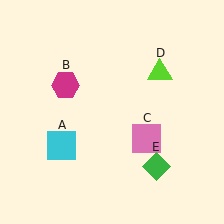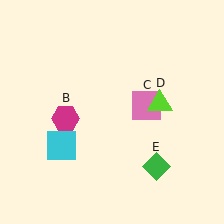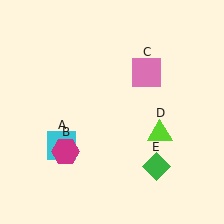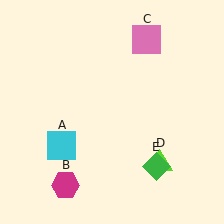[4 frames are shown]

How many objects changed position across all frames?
3 objects changed position: magenta hexagon (object B), pink square (object C), lime triangle (object D).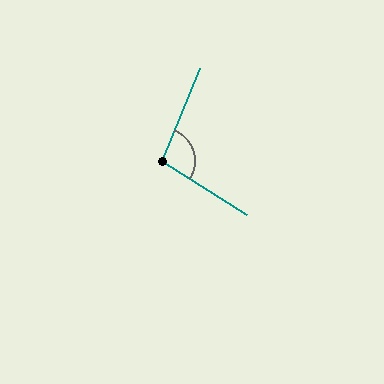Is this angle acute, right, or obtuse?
It is obtuse.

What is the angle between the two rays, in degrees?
Approximately 100 degrees.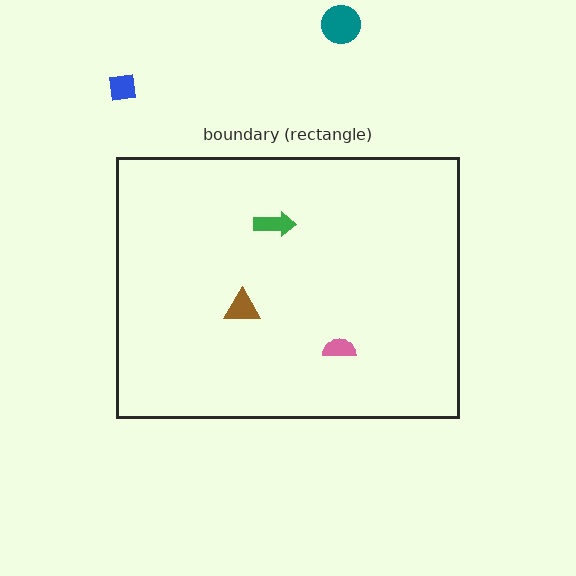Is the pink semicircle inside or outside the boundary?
Inside.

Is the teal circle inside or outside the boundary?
Outside.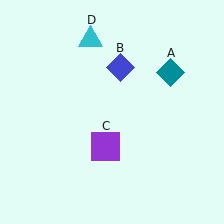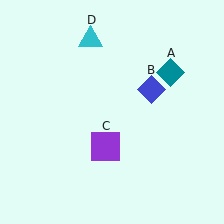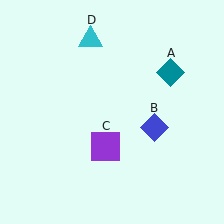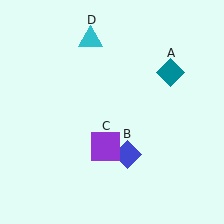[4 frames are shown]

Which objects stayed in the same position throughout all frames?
Teal diamond (object A) and purple square (object C) and cyan triangle (object D) remained stationary.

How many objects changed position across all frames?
1 object changed position: blue diamond (object B).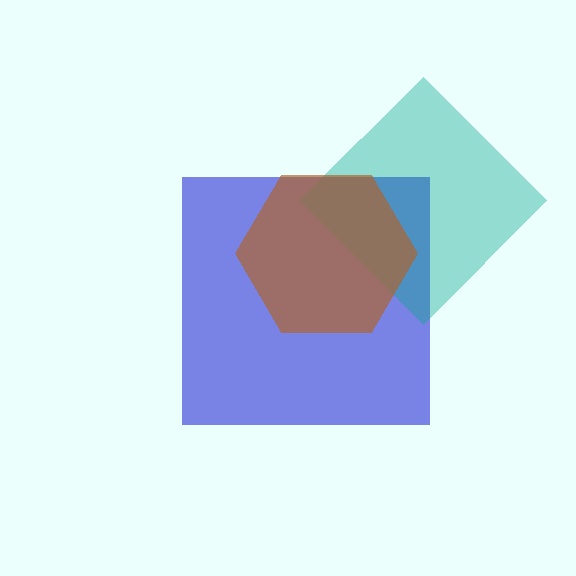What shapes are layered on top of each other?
The layered shapes are: a blue square, a teal diamond, a brown hexagon.